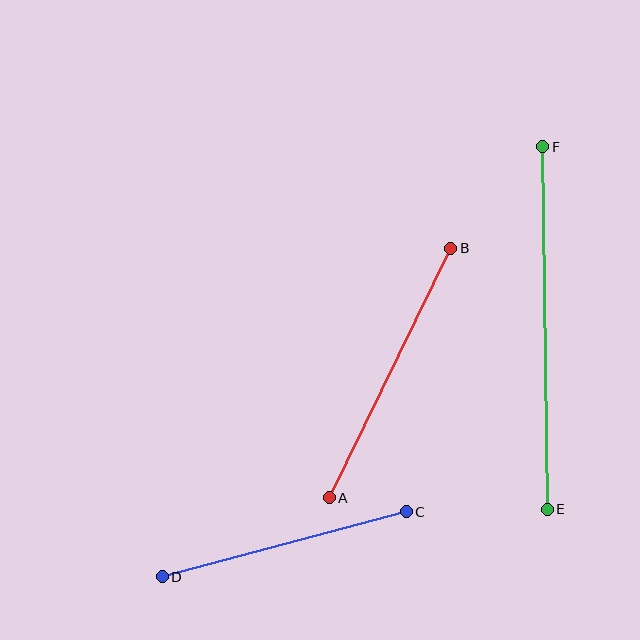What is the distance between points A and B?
The distance is approximately 278 pixels.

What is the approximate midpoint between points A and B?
The midpoint is at approximately (390, 373) pixels.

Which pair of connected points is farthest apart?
Points E and F are farthest apart.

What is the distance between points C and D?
The distance is approximately 253 pixels.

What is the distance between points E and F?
The distance is approximately 363 pixels.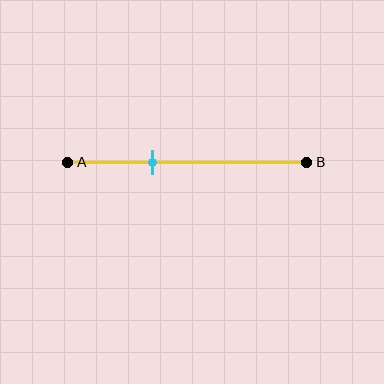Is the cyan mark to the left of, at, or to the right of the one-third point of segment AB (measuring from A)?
The cyan mark is approximately at the one-third point of segment AB.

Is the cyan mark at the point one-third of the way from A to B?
Yes, the mark is approximately at the one-third point.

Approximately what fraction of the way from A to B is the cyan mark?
The cyan mark is approximately 35% of the way from A to B.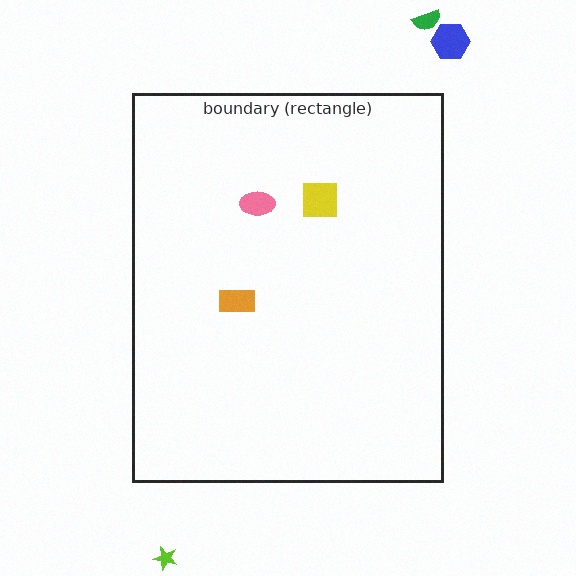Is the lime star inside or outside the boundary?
Outside.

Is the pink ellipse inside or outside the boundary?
Inside.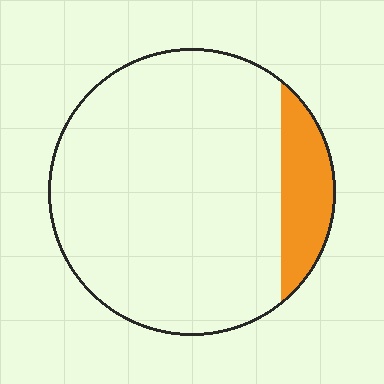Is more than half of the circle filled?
No.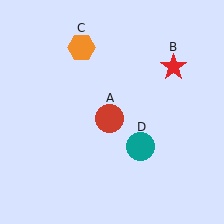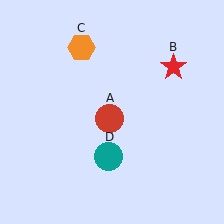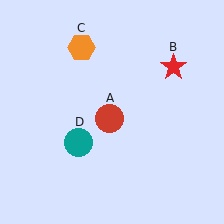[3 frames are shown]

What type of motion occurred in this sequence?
The teal circle (object D) rotated clockwise around the center of the scene.